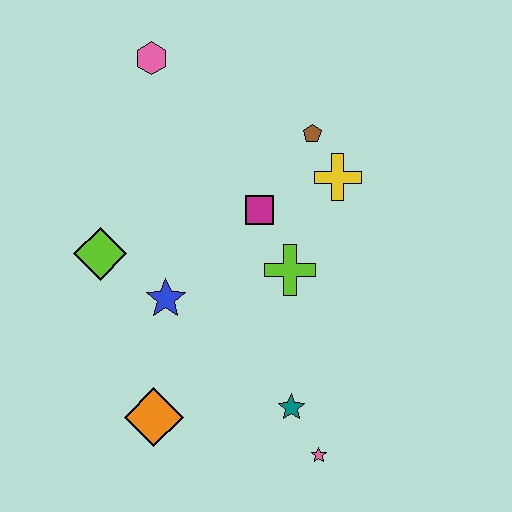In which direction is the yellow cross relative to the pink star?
The yellow cross is above the pink star.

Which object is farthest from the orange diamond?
The pink hexagon is farthest from the orange diamond.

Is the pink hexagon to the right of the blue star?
No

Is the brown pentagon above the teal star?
Yes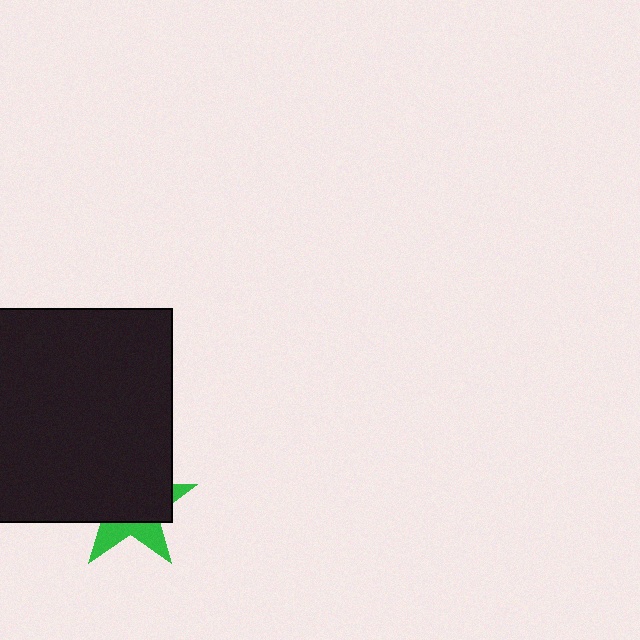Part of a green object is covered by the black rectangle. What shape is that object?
It is a star.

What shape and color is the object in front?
The object in front is a black rectangle.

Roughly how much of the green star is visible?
A small part of it is visible (roughly 32%).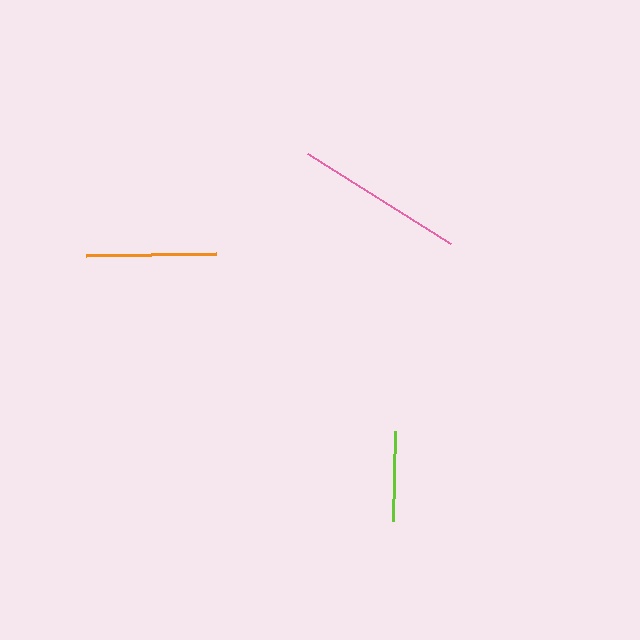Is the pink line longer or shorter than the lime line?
The pink line is longer than the lime line.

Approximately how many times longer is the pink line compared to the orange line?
The pink line is approximately 1.3 times the length of the orange line.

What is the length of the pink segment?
The pink segment is approximately 169 pixels long.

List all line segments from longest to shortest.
From longest to shortest: pink, orange, lime.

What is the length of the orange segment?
The orange segment is approximately 130 pixels long.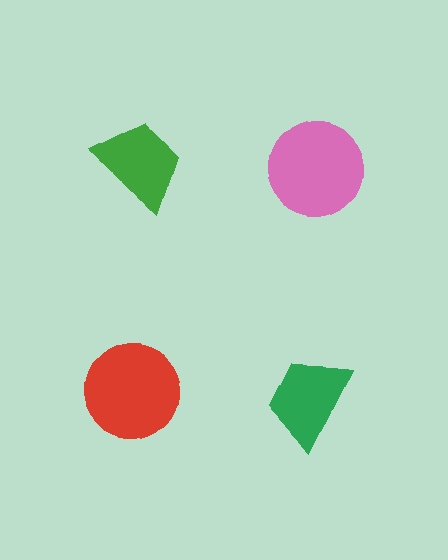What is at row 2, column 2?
A green trapezoid.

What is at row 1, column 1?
A green trapezoid.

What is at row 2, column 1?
A red circle.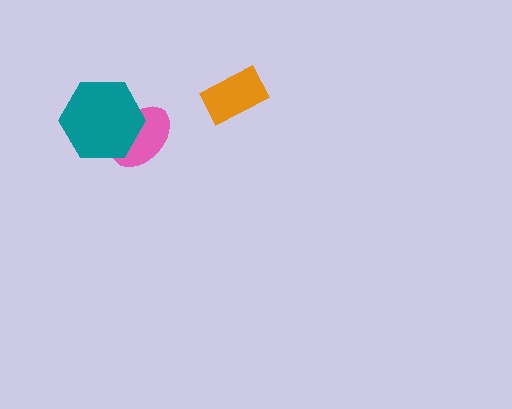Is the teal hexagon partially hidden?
No, no other shape covers it.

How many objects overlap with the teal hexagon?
1 object overlaps with the teal hexagon.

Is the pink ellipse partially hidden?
Yes, it is partially covered by another shape.